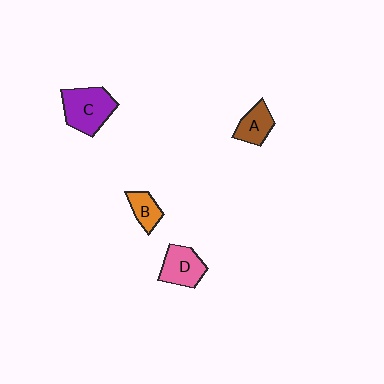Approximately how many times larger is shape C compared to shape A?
Approximately 1.7 times.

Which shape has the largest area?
Shape C (purple).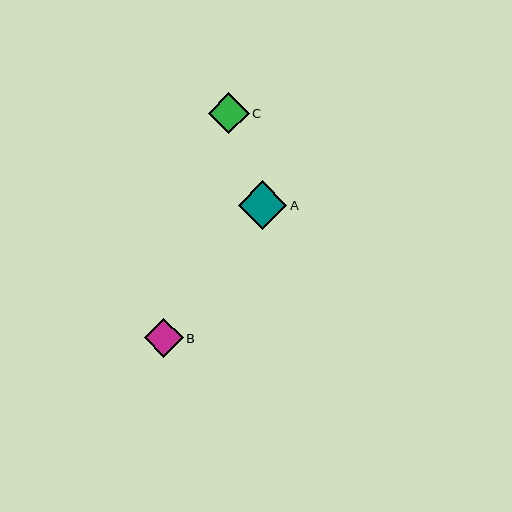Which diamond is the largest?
Diamond A is the largest with a size of approximately 49 pixels.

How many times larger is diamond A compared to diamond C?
Diamond A is approximately 1.2 times the size of diamond C.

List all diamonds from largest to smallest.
From largest to smallest: A, C, B.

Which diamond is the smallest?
Diamond B is the smallest with a size of approximately 39 pixels.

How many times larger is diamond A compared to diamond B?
Diamond A is approximately 1.2 times the size of diamond B.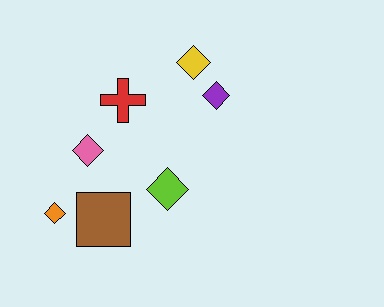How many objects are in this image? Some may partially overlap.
There are 7 objects.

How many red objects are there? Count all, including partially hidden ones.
There is 1 red object.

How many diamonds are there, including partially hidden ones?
There are 5 diamonds.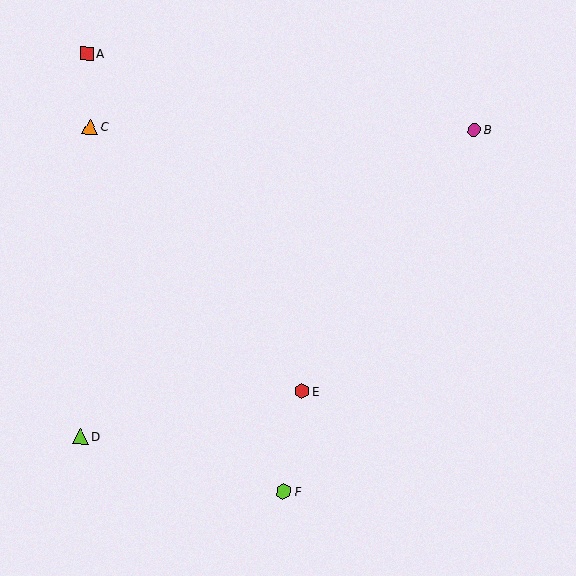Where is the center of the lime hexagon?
The center of the lime hexagon is at (283, 491).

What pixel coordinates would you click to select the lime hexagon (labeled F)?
Click at (283, 491) to select the lime hexagon F.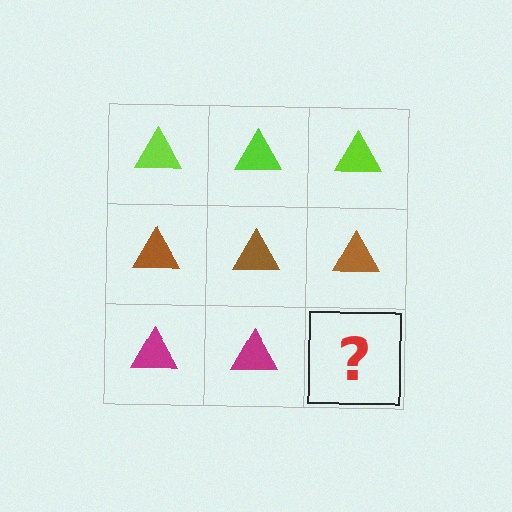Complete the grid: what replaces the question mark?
The question mark should be replaced with a magenta triangle.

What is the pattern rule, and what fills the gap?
The rule is that each row has a consistent color. The gap should be filled with a magenta triangle.